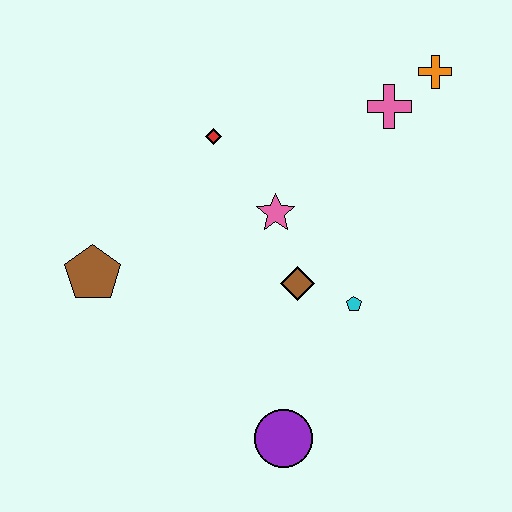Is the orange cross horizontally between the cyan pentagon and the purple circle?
No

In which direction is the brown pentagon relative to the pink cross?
The brown pentagon is to the left of the pink cross.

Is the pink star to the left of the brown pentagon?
No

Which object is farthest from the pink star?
The purple circle is farthest from the pink star.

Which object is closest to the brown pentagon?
The red diamond is closest to the brown pentagon.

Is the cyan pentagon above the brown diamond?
No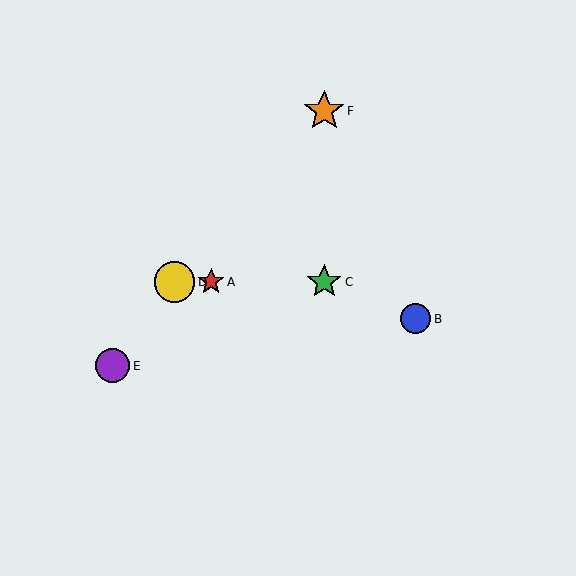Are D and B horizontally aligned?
No, D is at y≈282 and B is at y≈319.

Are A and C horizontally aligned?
Yes, both are at y≈282.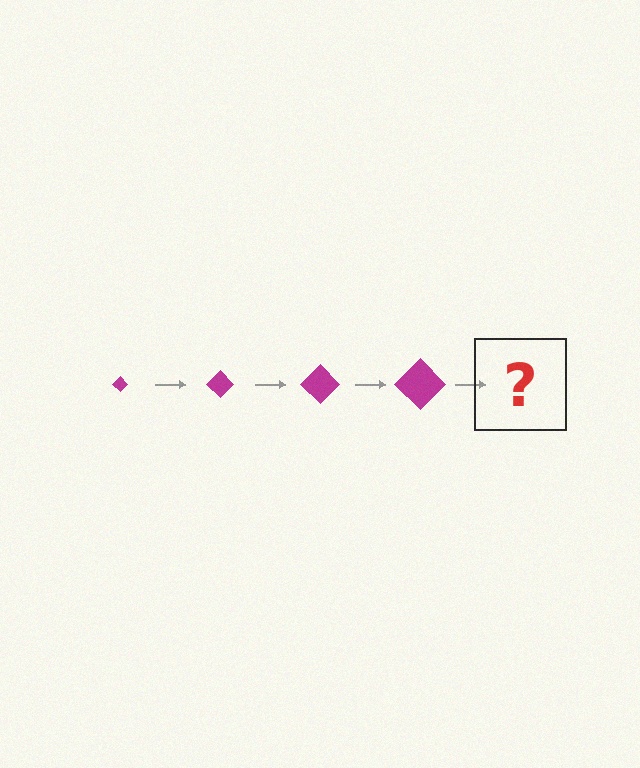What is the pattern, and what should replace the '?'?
The pattern is that the diamond gets progressively larger each step. The '?' should be a magenta diamond, larger than the previous one.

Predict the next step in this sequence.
The next step is a magenta diamond, larger than the previous one.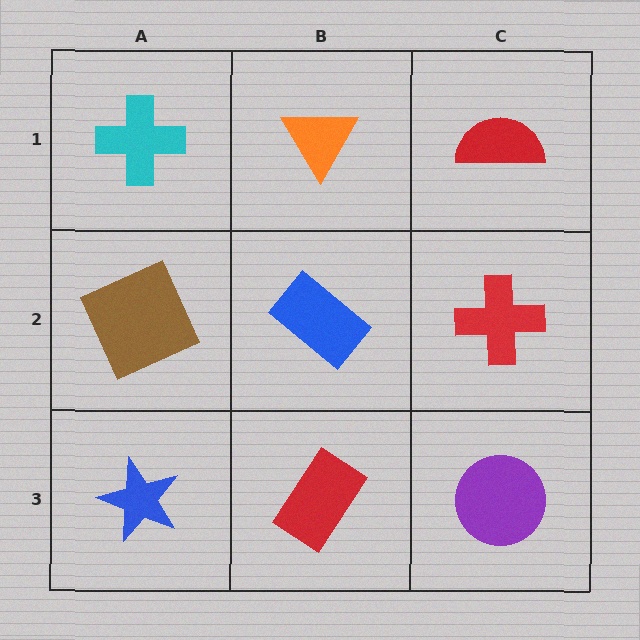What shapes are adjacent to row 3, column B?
A blue rectangle (row 2, column B), a blue star (row 3, column A), a purple circle (row 3, column C).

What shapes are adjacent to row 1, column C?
A red cross (row 2, column C), an orange triangle (row 1, column B).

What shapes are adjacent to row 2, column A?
A cyan cross (row 1, column A), a blue star (row 3, column A), a blue rectangle (row 2, column B).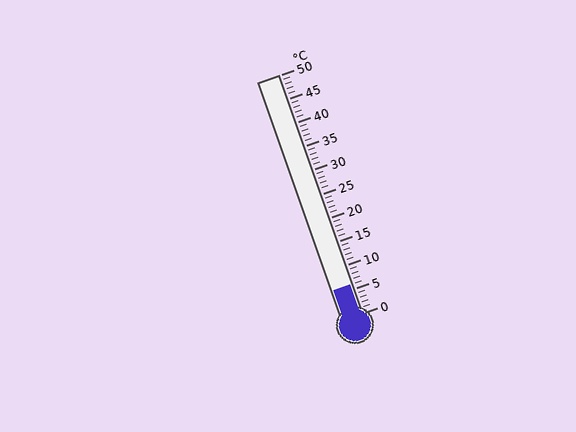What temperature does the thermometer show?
The thermometer shows approximately 6°C.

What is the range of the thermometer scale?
The thermometer scale ranges from 0°C to 50°C.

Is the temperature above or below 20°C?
The temperature is below 20°C.